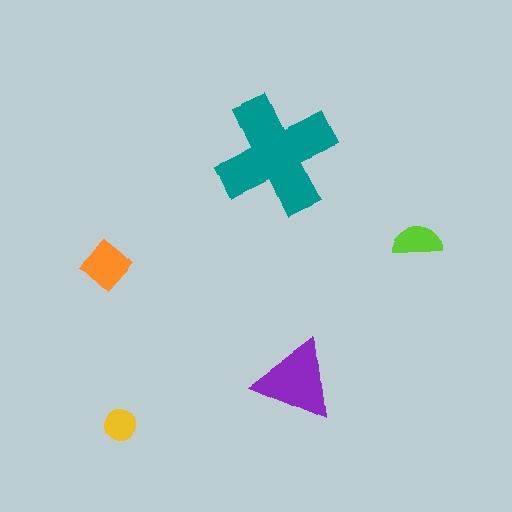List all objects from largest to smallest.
The teal cross, the purple triangle, the orange diamond, the lime semicircle, the yellow circle.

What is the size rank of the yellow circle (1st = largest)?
5th.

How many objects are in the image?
There are 5 objects in the image.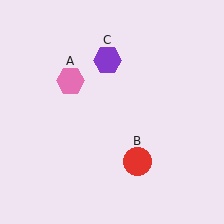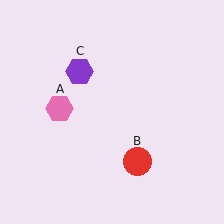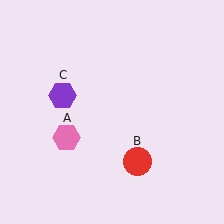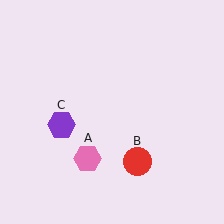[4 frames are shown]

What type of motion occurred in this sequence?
The pink hexagon (object A), purple hexagon (object C) rotated counterclockwise around the center of the scene.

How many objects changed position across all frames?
2 objects changed position: pink hexagon (object A), purple hexagon (object C).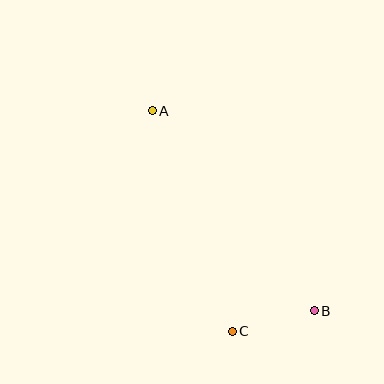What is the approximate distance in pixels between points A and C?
The distance between A and C is approximately 235 pixels.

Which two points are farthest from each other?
Points A and B are farthest from each other.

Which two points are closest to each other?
Points B and C are closest to each other.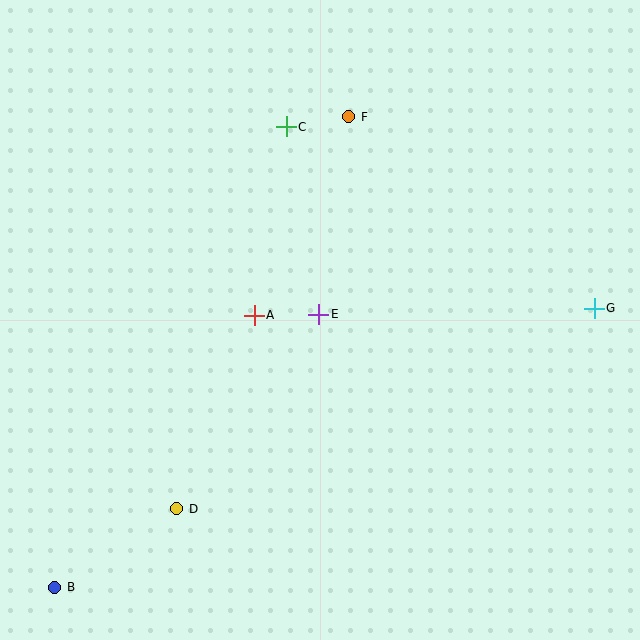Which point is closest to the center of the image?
Point E at (319, 314) is closest to the center.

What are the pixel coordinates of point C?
Point C is at (286, 127).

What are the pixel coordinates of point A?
Point A is at (254, 315).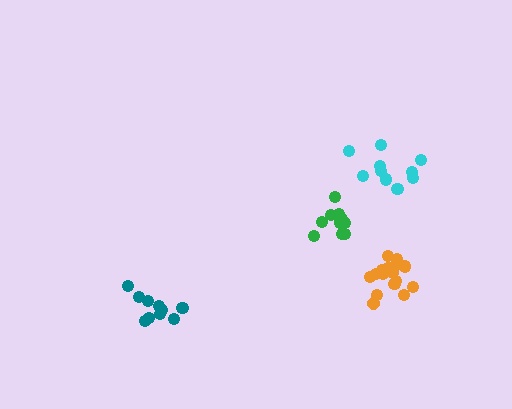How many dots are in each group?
Group 1: 10 dots, Group 2: 16 dots, Group 3: 11 dots, Group 4: 11 dots (48 total).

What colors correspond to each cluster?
The clusters are colored: teal, orange, cyan, green.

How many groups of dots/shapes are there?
There are 4 groups.